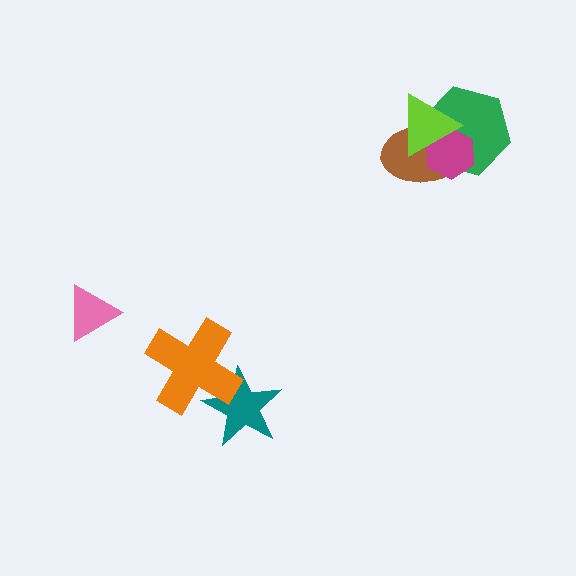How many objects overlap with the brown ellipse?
3 objects overlap with the brown ellipse.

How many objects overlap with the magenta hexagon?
3 objects overlap with the magenta hexagon.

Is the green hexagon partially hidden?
Yes, it is partially covered by another shape.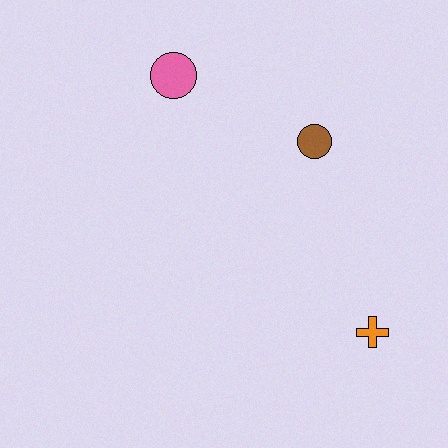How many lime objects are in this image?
There are no lime objects.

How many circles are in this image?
There are 2 circles.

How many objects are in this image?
There are 3 objects.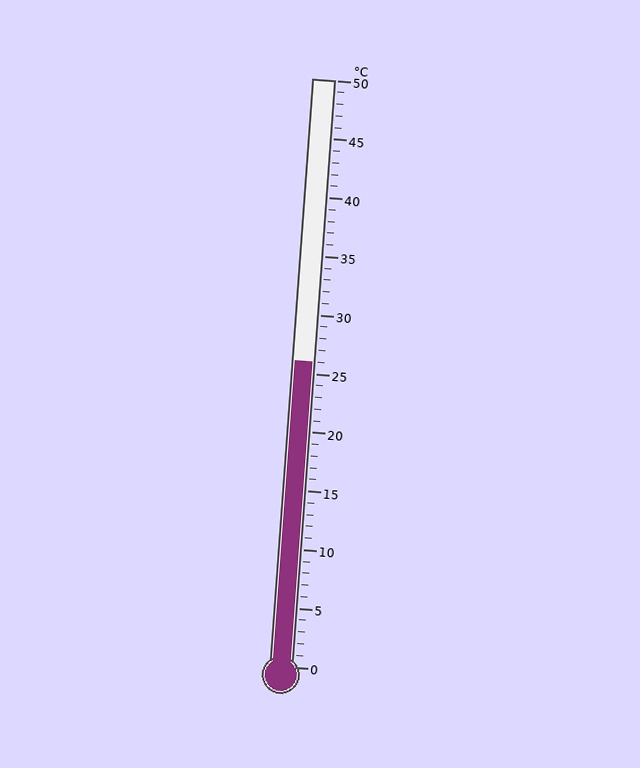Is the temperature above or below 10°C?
The temperature is above 10°C.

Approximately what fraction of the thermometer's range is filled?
The thermometer is filled to approximately 50% of its range.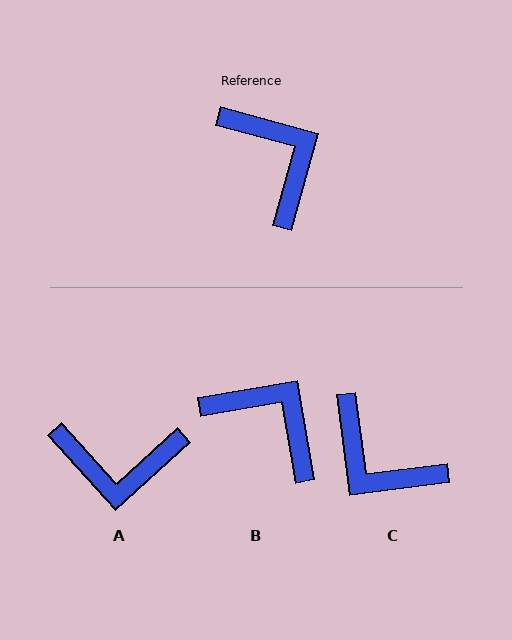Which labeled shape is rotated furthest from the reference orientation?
C, about 158 degrees away.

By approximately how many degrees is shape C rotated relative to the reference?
Approximately 158 degrees clockwise.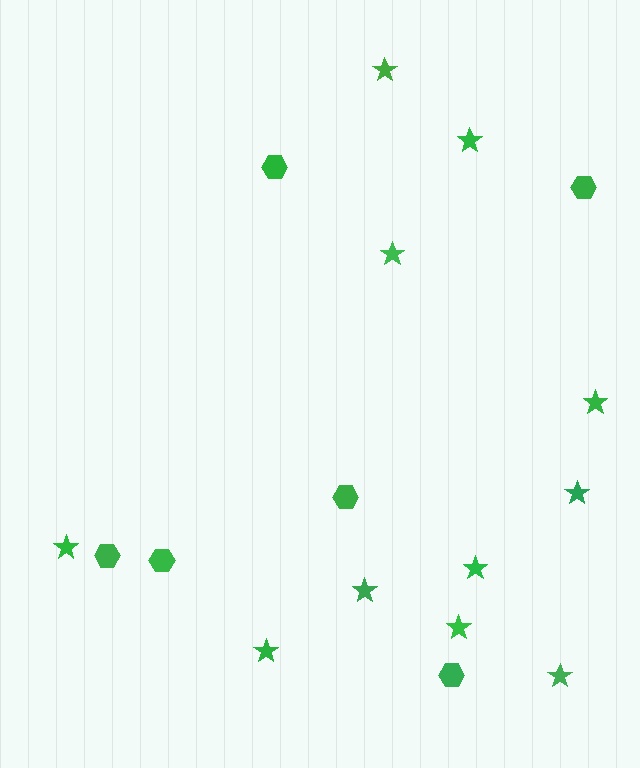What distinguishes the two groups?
There are 2 groups: one group of stars (11) and one group of hexagons (6).